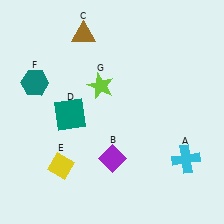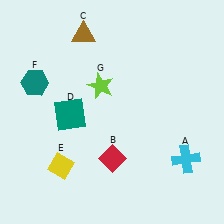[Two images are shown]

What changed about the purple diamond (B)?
In Image 1, B is purple. In Image 2, it changed to red.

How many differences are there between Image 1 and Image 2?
There is 1 difference between the two images.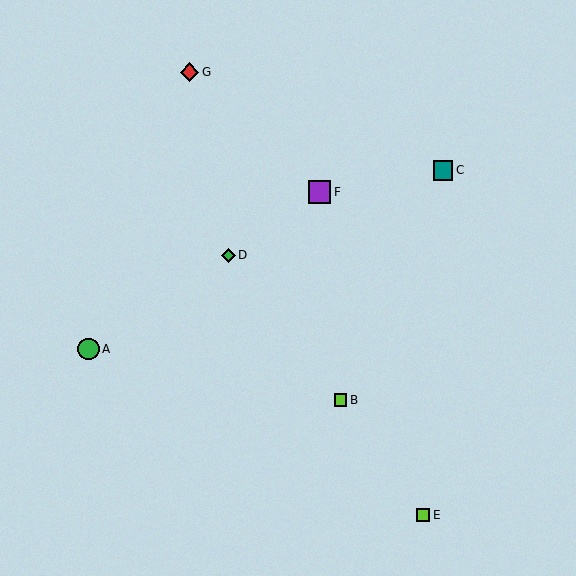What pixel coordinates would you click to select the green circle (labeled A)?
Click at (88, 349) to select the green circle A.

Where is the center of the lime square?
The center of the lime square is at (340, 400).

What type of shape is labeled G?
Shape G is a red diamond.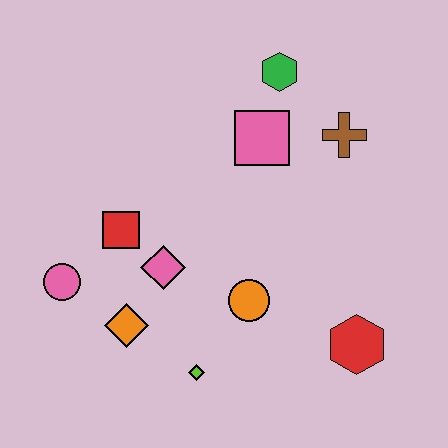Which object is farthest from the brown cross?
The pink circle is farthest from the brown cross.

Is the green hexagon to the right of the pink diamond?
Yes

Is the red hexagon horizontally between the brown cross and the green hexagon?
No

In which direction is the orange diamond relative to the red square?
The orange diamond is below the red square.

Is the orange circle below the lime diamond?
No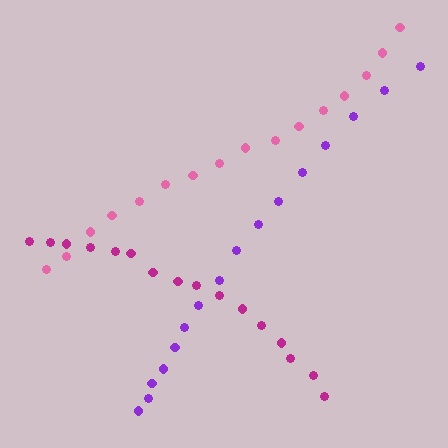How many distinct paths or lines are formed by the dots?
There are 3 distinct paths.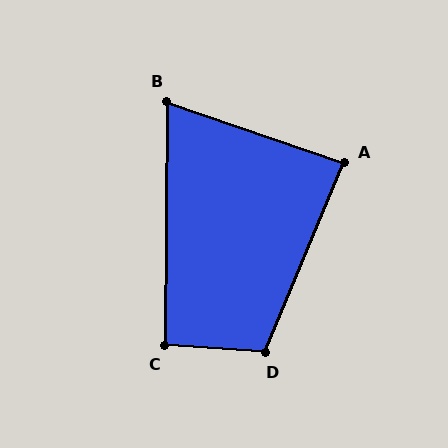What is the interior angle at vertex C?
Approximately 94 degrees (approximately right).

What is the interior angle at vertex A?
Approximately 86 degrees (approximately right).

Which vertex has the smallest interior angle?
B, at approximately 71 degrees.